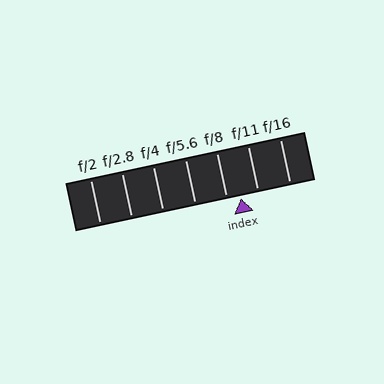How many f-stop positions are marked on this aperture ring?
There are 7 f-stop positions marked.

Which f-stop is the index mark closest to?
The index mark is closest to f/8.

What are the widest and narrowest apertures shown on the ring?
The widest aperture shown is f/2 and the narrowest is f/16.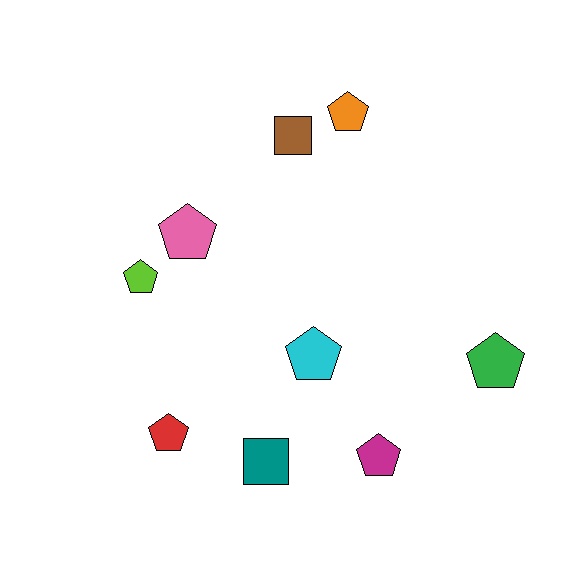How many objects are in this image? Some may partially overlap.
There are 9 objects.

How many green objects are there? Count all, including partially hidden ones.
There is 1 green object.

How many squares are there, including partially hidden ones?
There are 2 squares.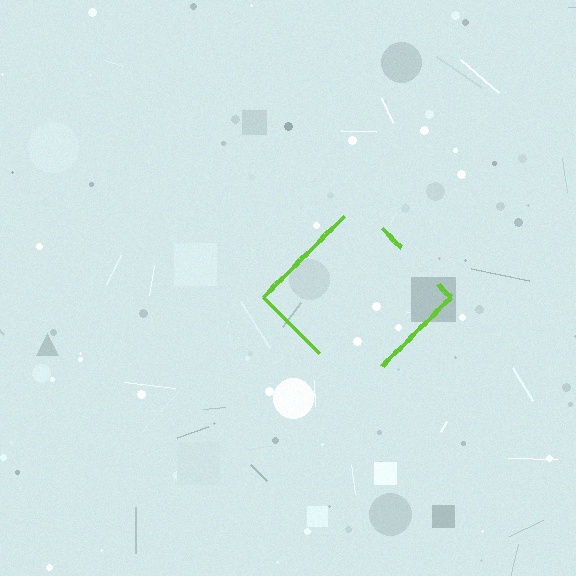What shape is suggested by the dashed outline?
The dashed outline suggests a diamond.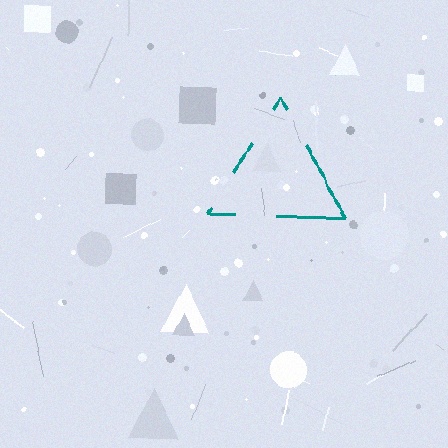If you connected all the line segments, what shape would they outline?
They would outline a triangle.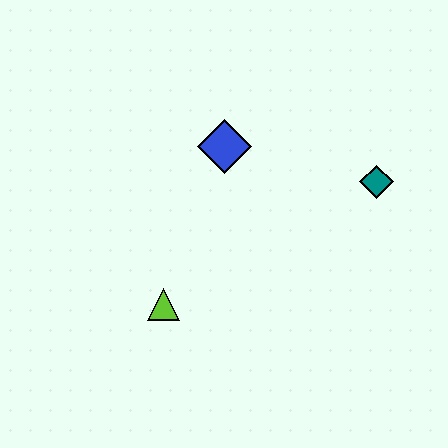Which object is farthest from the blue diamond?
The lime triangle is farthest from the blue diamond.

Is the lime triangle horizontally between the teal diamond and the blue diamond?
No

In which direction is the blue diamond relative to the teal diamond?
The blue diamond is to the left of the teal diamond.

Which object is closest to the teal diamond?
The blue diamond is closest to the teal diamond.